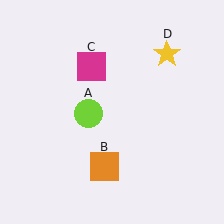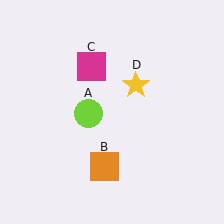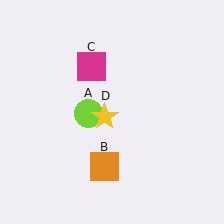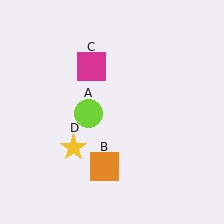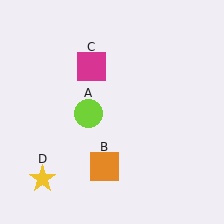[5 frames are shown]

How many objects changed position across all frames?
1 object changed position: yellow star (object D).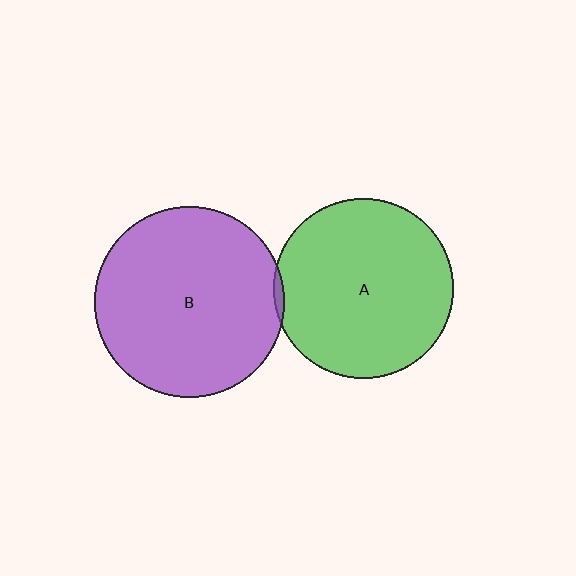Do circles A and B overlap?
Yes.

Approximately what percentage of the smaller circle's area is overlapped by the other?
Approximately 5%.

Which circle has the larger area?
Circle B (purple).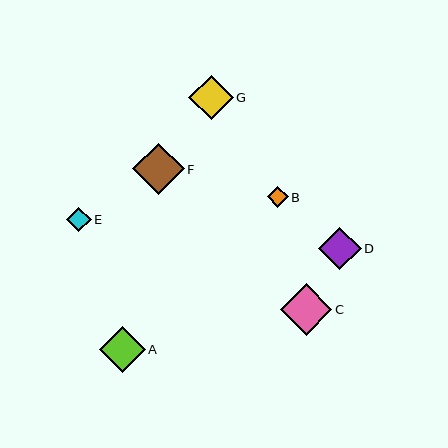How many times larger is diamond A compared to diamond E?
Diamond A is approximately 1.9 times the size of diamond E.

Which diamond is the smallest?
Diamond B is the smallest with a size of approximately 21 pixels.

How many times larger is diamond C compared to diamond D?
Diamond C is approximately 1.2 times the size of diamond D.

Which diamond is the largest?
Diamond C is the largest with a size of approximately 52 pixels.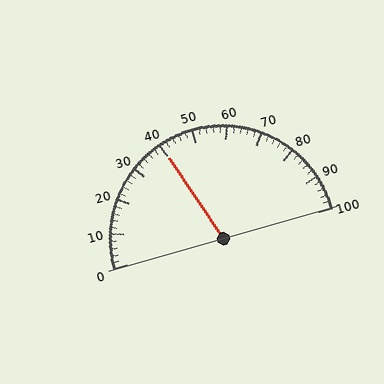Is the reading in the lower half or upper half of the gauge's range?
The reading is in the lower half of the range (0 to 100).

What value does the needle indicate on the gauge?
The needle indicates approximately 40.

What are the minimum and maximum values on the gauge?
The gauge ranges from 0 to 100.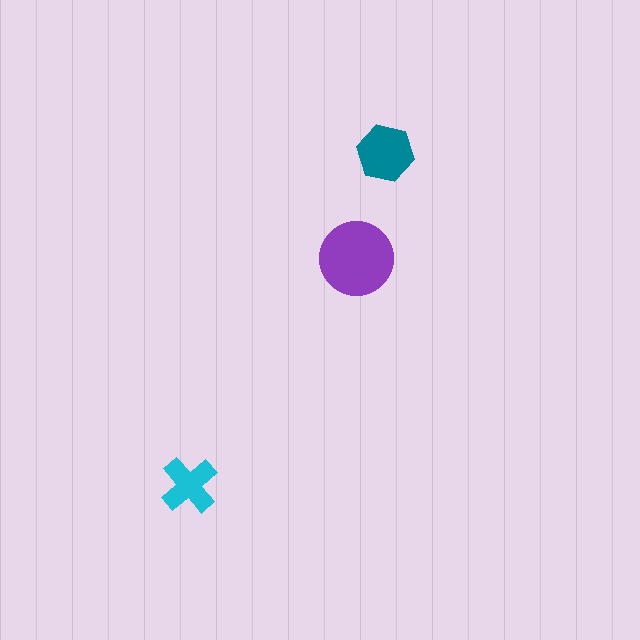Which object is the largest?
The purple circle.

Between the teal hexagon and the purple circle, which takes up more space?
The purple circle.